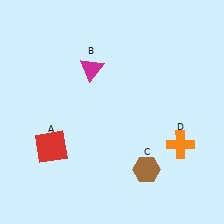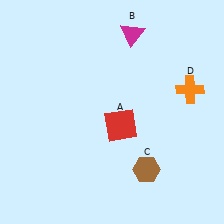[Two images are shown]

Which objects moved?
The objects that moved are: the red square (A), the magenta triangle (B), the orange cross (D).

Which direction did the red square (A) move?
The red square (A) moved right.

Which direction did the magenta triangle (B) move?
The magenta triangle (B) moved right.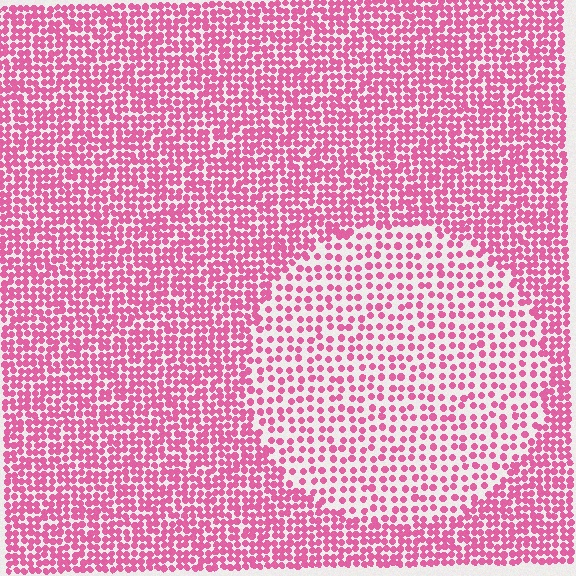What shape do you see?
I see a circle.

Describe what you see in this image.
The image contains small pink elements arranged at two different densities. A circle-shaped region is visible where the elements are less densely packed than the surrounding area.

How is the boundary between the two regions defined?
The boundary is defined by a change in element density (approximately 1.9x ratio). All elements are the same color, size, and shape.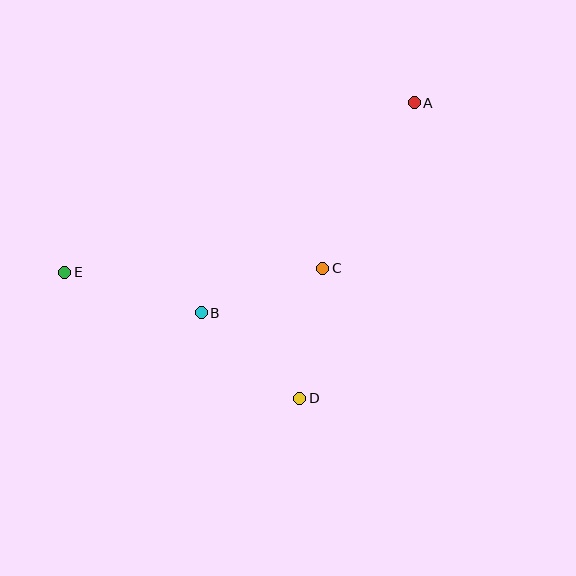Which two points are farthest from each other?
Points A and E are farthest from each other.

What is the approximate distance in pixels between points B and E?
The distance between B and E is approximately 142 pixels.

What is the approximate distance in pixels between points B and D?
The distance between B and D is approximately 131 pixels.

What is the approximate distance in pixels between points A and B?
The distance between A and B is approximately 299 pixels.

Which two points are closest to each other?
Points B and C are closest to each other.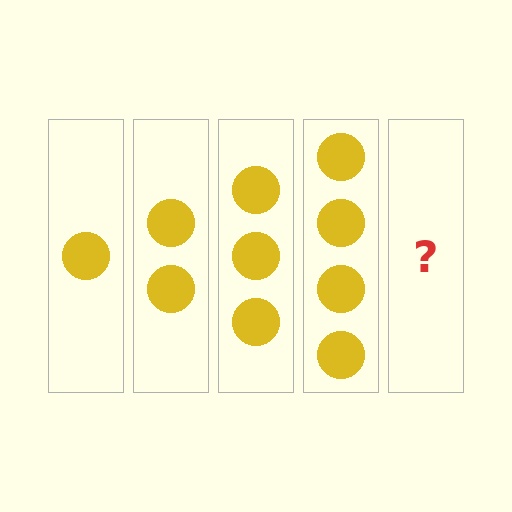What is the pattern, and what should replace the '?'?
The pattern is that each step adds one more circle. The '?' should be 5 circles.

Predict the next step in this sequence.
The next step is 5 circles.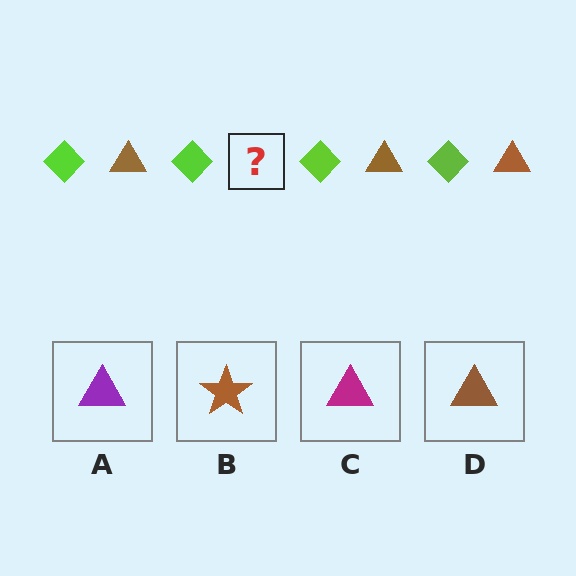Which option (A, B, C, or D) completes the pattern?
D.